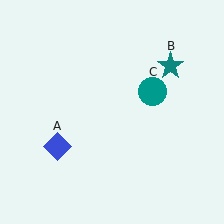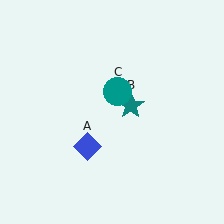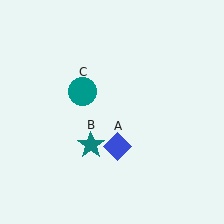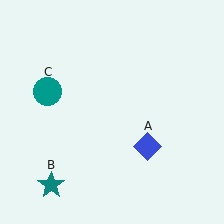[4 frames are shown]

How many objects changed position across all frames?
3 objects changed position: blue diamond (object A), teal star (object B), teal circle (object C).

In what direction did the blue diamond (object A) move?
The blue diamond (object A) moved right.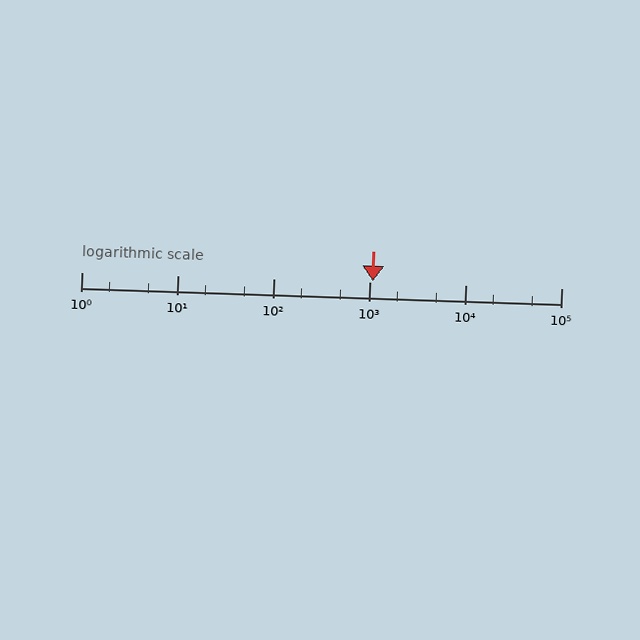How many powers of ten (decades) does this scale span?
The scale spans 5 decades, from 1 to 100000.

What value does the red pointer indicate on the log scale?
The pointer indicates approximately 1100.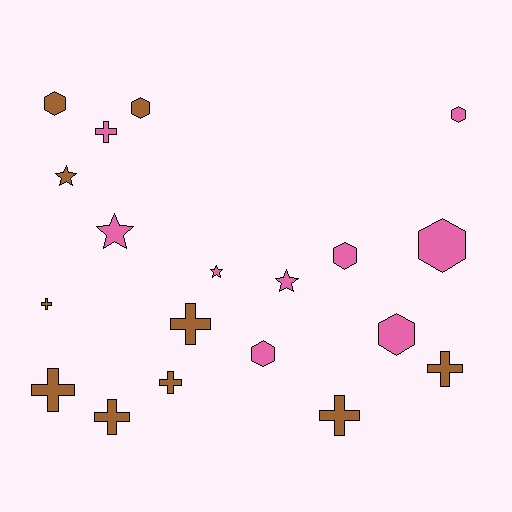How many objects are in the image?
There are 19 objects.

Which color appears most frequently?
Brown, with 10 objects.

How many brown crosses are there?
There are 7 brown crosses.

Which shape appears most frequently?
Cross, with 8 objects.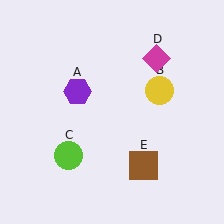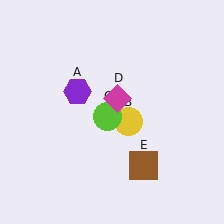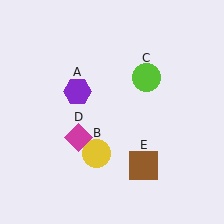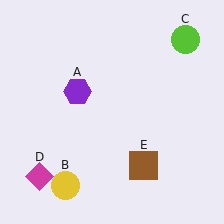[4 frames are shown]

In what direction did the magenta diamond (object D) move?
The magenta diamond (object D) moved down and to the left.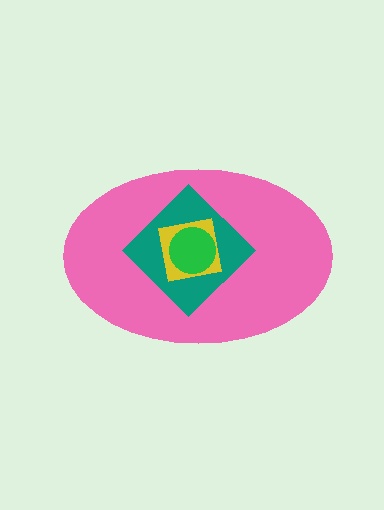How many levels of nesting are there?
4.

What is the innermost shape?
The green circle.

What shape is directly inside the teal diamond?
The yellow square.